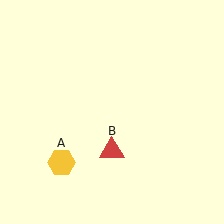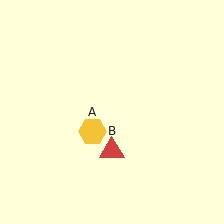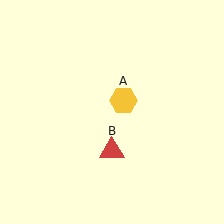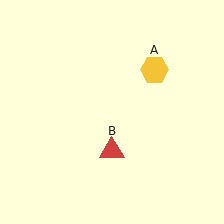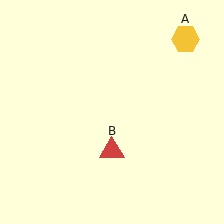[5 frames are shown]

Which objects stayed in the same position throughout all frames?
Red triangle (object B) remained stationary.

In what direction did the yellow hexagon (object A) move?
The yellow hexagon (object A) moved up and to the right.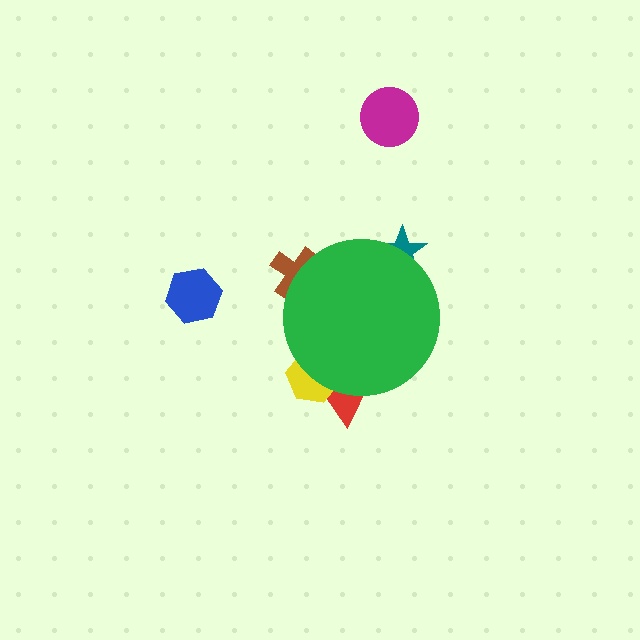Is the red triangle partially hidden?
Yes, the red triangle is partially hidden behind the green circle.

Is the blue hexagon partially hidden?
No, the blue hexagon is fully visible.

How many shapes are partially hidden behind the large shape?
4 shapes are partially hidden.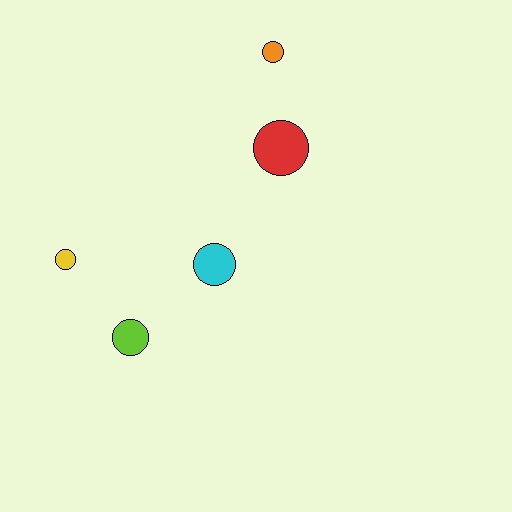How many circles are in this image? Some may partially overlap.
There are 5 circles.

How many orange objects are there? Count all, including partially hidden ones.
There is 1 orange object.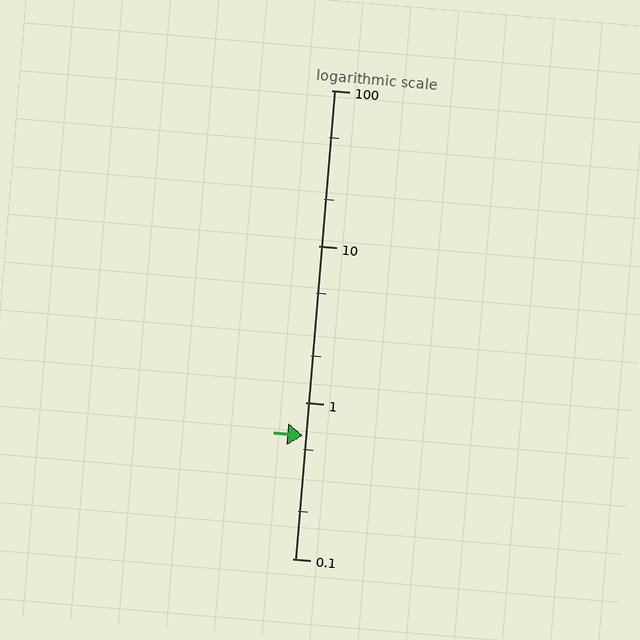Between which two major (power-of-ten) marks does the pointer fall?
The pointer is between 0.1 and 1.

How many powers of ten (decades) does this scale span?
The scale spans 3 decades, from 0.1 to 100.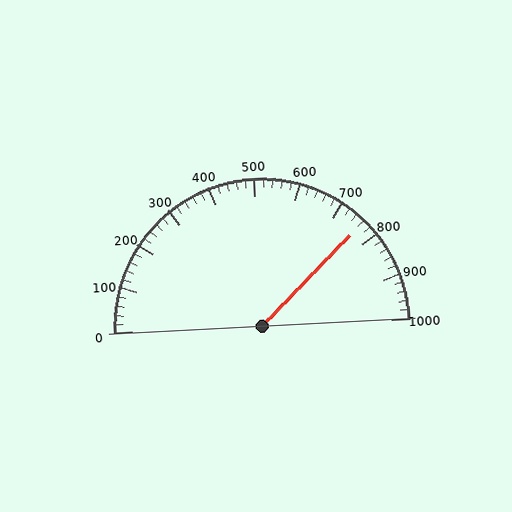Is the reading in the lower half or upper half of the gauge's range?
The reading is in the upper half of the range (0 to 1000).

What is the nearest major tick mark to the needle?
The nearest major tick mark is 800.